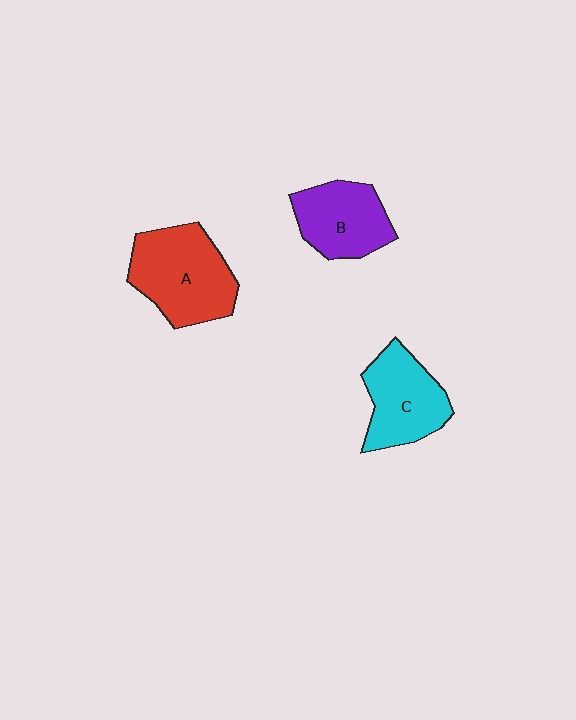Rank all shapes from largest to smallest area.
From largest to smallest: A (red), C (cyan), B (purple).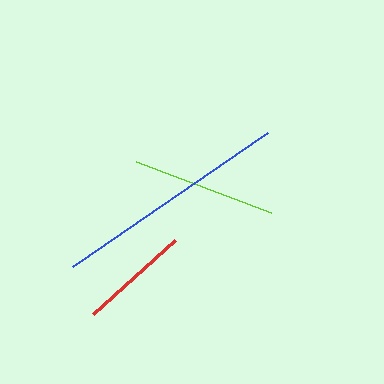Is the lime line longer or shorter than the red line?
The lime line is longer than the red line.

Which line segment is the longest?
The blue line is the longest at approximately 237 pixels.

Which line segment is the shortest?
The red line is the shortest at approximately 111 pixels.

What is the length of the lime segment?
The lime segment is approximately 144 pixels long.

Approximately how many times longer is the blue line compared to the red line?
The blue line is approximately 2.1 times the length of the red line.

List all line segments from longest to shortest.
From longest to shortest: blue, lime, red.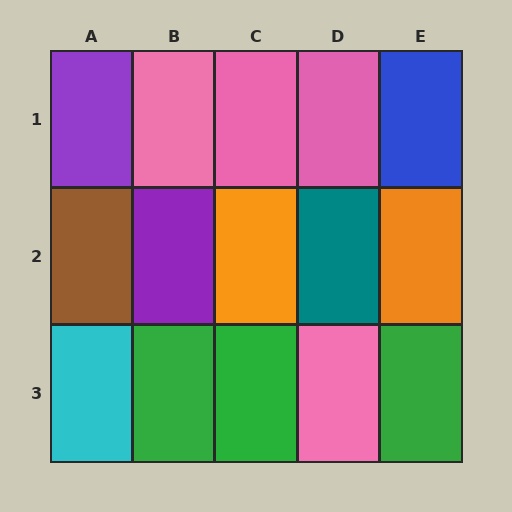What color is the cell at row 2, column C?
Orange.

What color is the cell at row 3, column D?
Pink.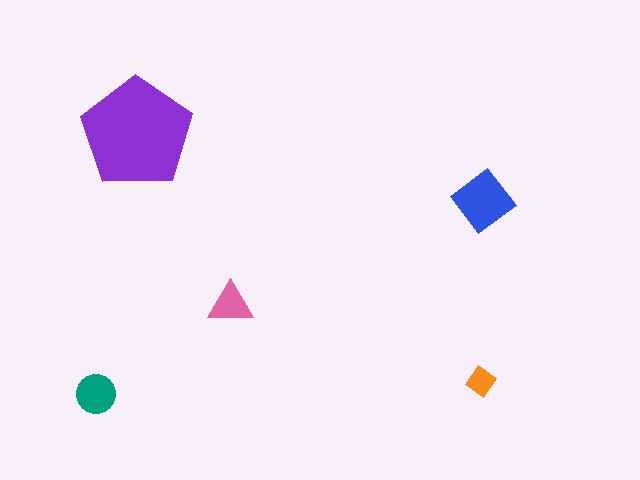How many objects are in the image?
There are 5 objects in the image.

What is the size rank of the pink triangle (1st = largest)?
4th.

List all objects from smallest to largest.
The orange diamond, the pink triangle, the teal circle, the blue diamond, the purple pentagon.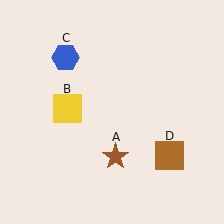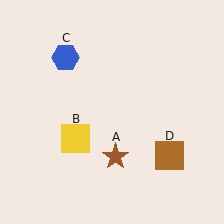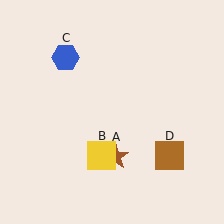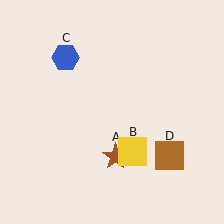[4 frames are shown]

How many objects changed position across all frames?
1 object changed position: yellow square (object B).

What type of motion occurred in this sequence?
The yellow square (object B) rotated counterclockwise around the center of the scene.